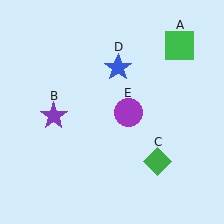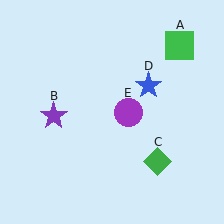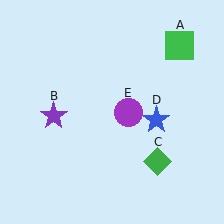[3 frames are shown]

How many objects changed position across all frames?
1 object changed position: blue star (object D).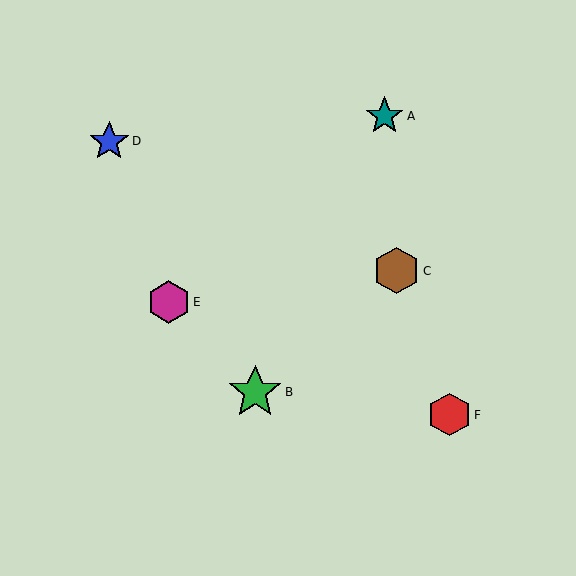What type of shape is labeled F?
Shape F is a red hexagon.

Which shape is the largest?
The green star (labeled B) is the largest.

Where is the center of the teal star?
The center of the teal star is at (384, 116).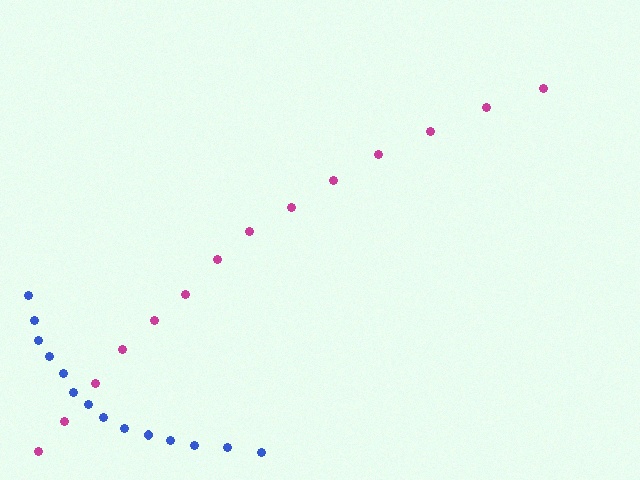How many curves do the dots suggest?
There are 2 distinct paths.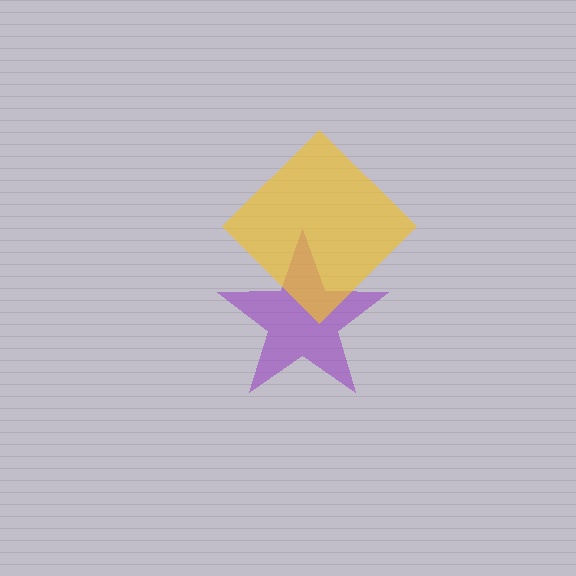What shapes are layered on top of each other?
The layered shapes are: a purple star, a yellow diamond.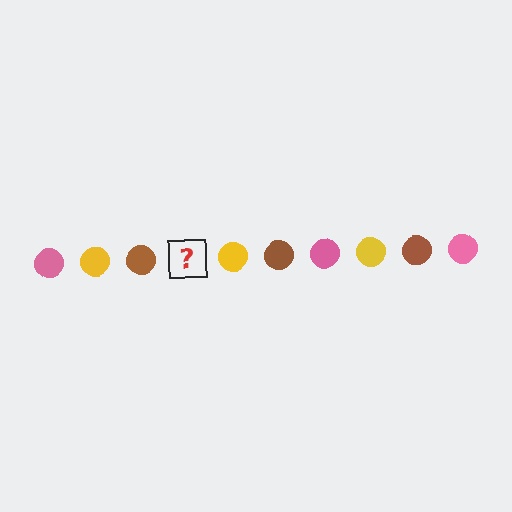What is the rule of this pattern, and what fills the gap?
The rule is that the pattern cycles through pink, yellow, brown circles. The gap should be filled with a pink circle.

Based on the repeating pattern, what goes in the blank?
The blank should be a pink circle.